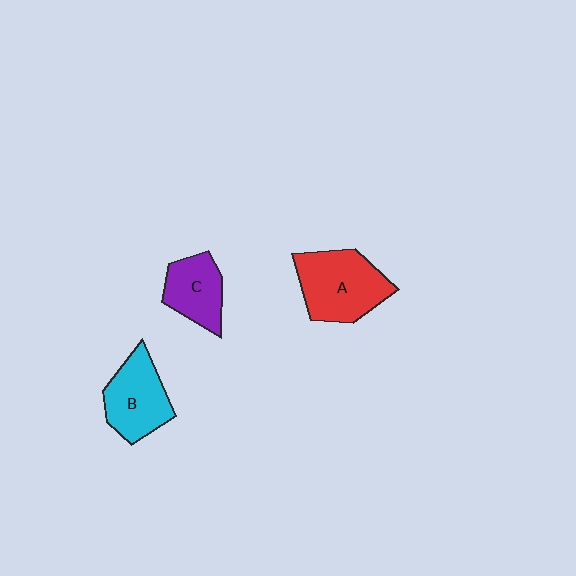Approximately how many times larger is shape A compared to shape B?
Approximately 1.2 times.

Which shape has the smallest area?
Shape C (purple).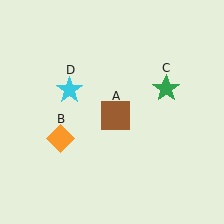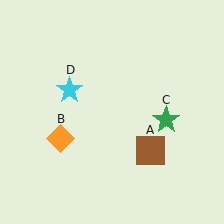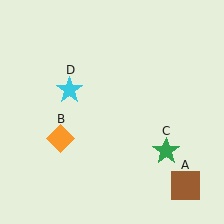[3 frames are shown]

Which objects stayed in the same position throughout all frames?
Orange diamond (object B) and cyan star (object D) remained stationary.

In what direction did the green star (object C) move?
The green star (object C) moved down.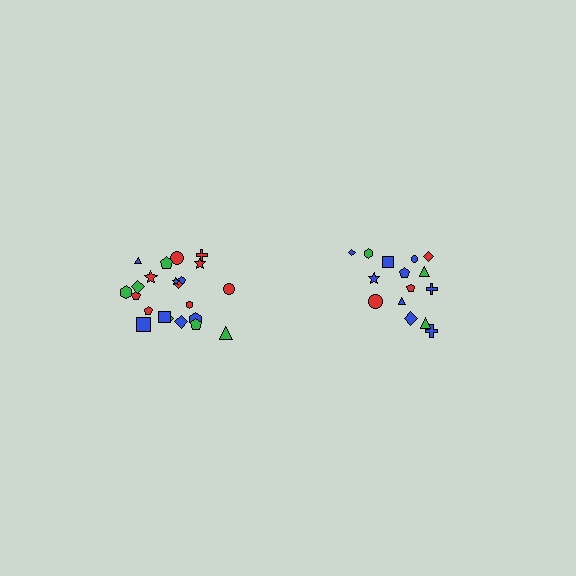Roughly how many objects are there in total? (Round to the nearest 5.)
Roughly 35 objects in total.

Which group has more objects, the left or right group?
The left group.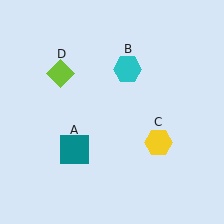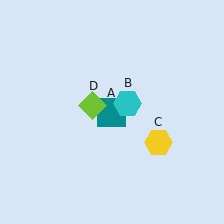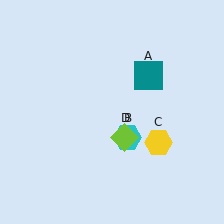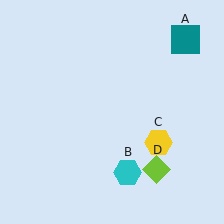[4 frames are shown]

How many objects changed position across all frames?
3 objects changed position: teal square (object A), cyan hexagon (object B), lime diamond (object D).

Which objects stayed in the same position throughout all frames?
Yellow hexagon (object C) remained stationary.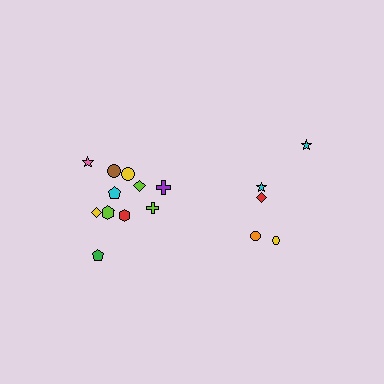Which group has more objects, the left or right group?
The left group.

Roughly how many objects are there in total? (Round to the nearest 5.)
Roughly 15 objects in total.